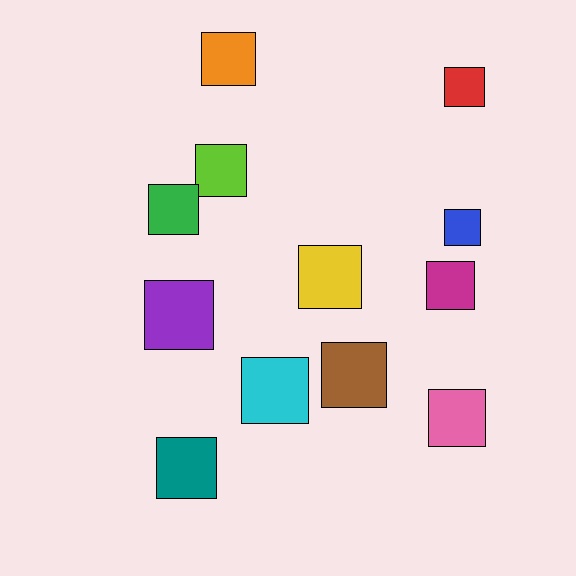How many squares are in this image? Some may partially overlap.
There are 12 squares.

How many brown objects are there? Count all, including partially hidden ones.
There is 1 brown object.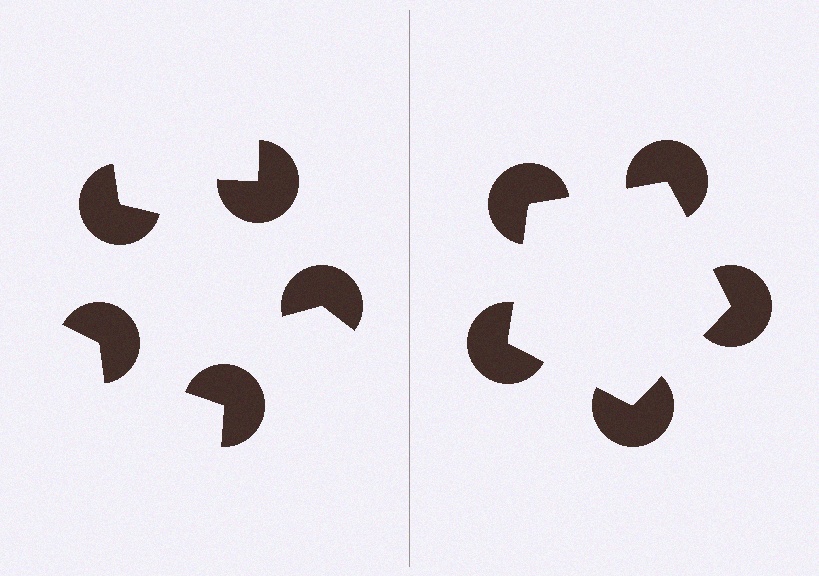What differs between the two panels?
The pac-man discs are positioned identically on both sides; only the wedge orientations differ. On the right they align to a pentagon; on the left they are misaligned.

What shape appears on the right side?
An illusory pentagon.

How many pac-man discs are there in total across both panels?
10 — 5 on each side.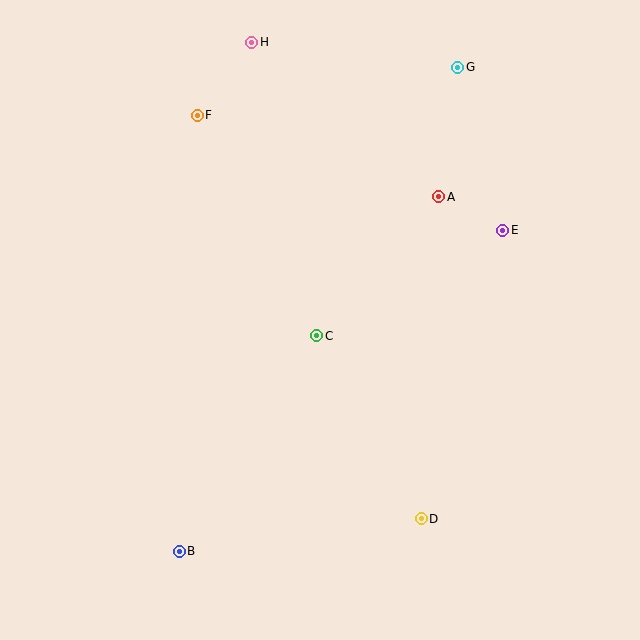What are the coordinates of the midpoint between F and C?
The midpoint between F and C is at (257, 225).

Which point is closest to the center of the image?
Point C at (317, 336) is closest to the center.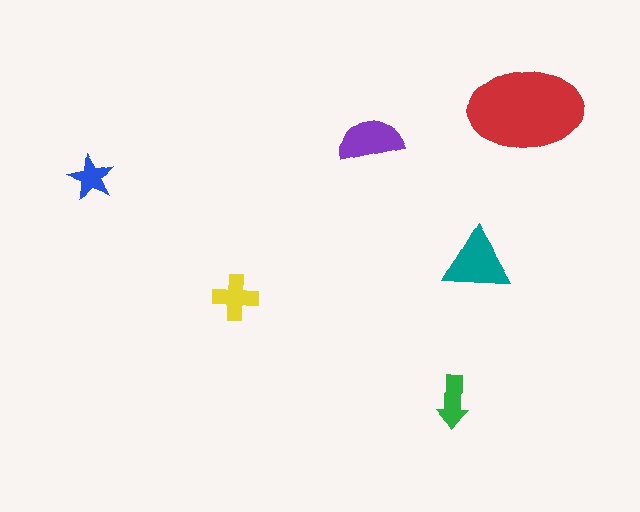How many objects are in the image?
There are 6 objects in the image.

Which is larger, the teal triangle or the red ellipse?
The red ellipse.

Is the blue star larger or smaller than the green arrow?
Smaller.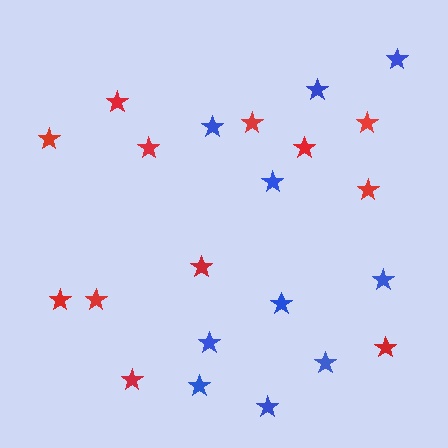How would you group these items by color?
There are 2 groups: one group of blue stars (10) and one group of red stars (12).